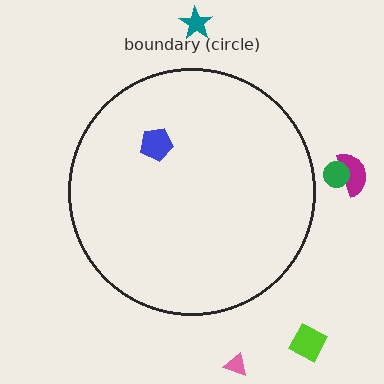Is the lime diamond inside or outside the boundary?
Outside.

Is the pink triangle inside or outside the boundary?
Outside.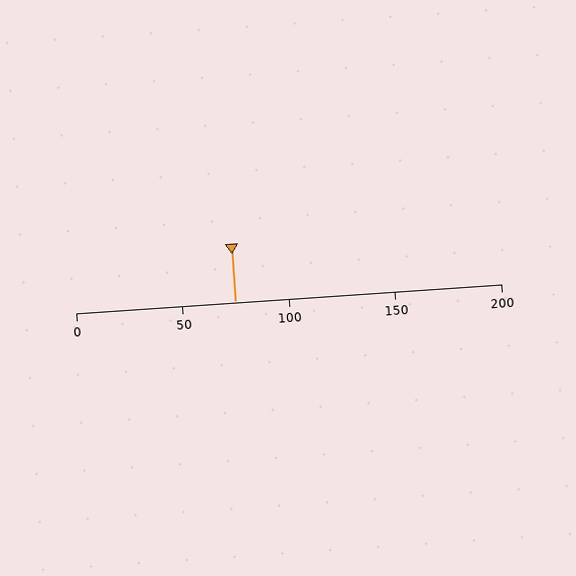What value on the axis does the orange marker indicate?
The marker indicates approximately 75.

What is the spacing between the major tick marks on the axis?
The major ticks are spaced 50 apart.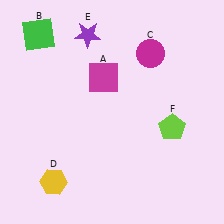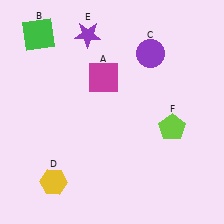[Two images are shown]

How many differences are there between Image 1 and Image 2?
There is 1 difference between the two images.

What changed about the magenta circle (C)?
In Image 1, C is magenta. In Image 2, it changed to purple.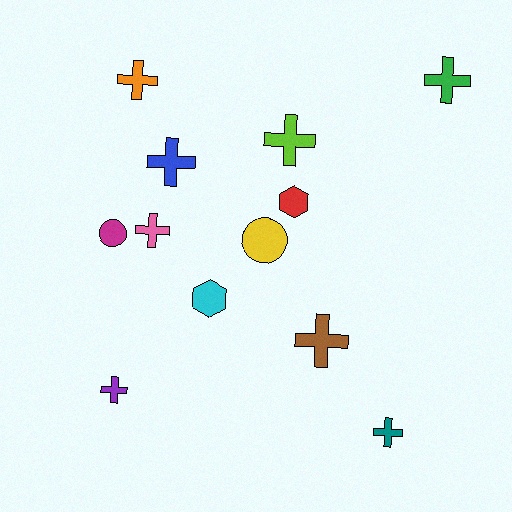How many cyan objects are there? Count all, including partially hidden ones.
There is 1 cyan object.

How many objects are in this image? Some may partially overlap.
There are 12 objects.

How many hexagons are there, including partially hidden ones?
There are 2 hexagons.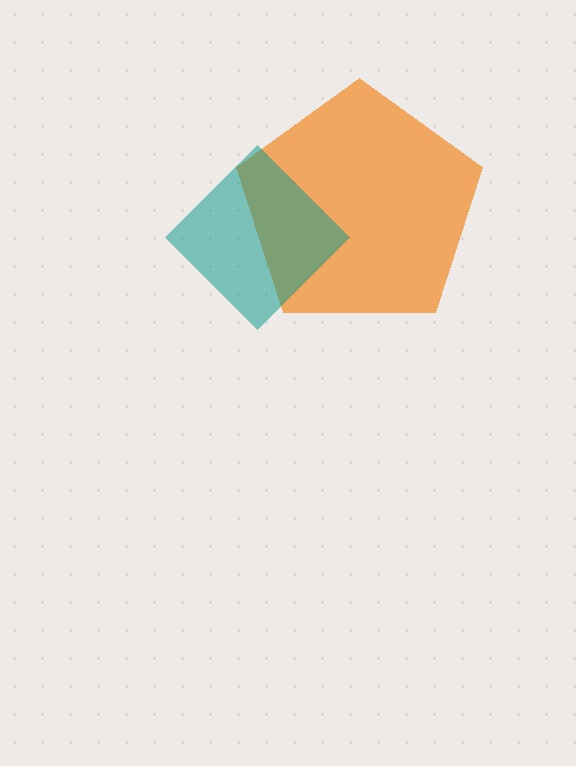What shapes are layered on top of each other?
The layered shapes are: an orange pentagon, a teal diamond.